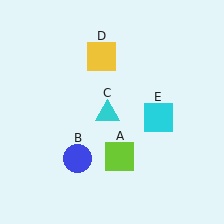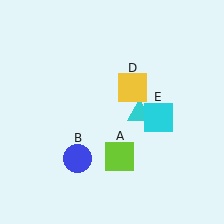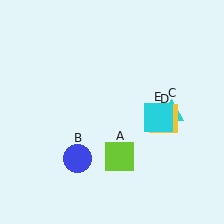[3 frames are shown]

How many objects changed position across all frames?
2 objects changed position: cyan triangle (object C), yellow square (object D).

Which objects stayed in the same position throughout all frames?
Lime square (object A) and blue circle (object B) and cyan square (object E) remained stationary.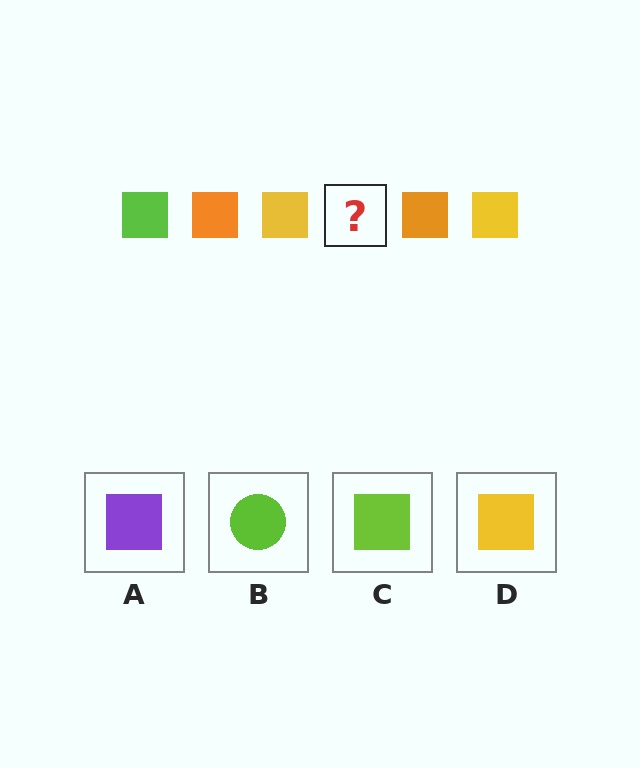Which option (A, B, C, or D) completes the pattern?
C.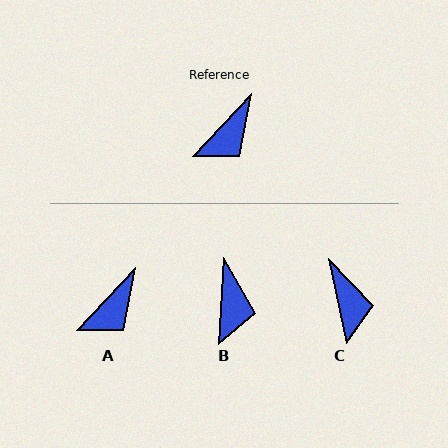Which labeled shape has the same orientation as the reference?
A.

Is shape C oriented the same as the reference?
No, it is off by about 55 degrees.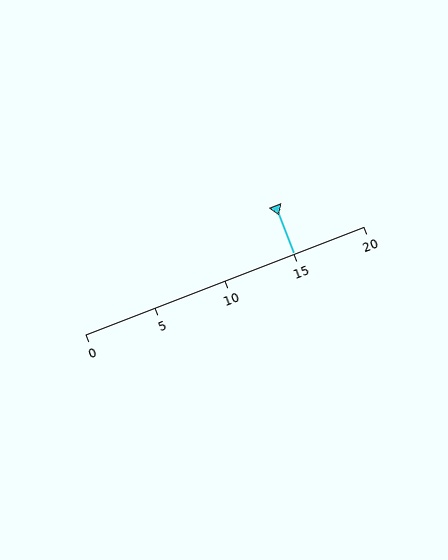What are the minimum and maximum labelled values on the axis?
The axis runs from 0 to 20.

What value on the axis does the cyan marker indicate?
The marker indicates approximately 15.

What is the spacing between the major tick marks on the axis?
The major ticks are spaced 5 apart.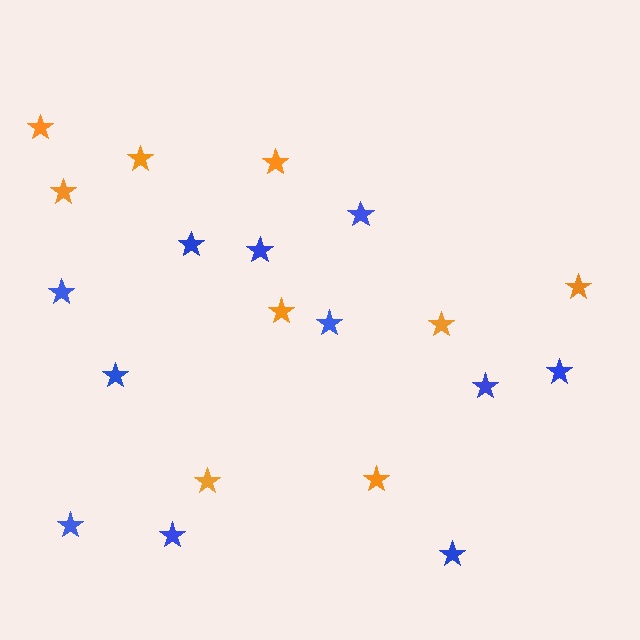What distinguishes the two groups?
There are 2 groups: one group of orange stars (9) and one group of blue stars (11).